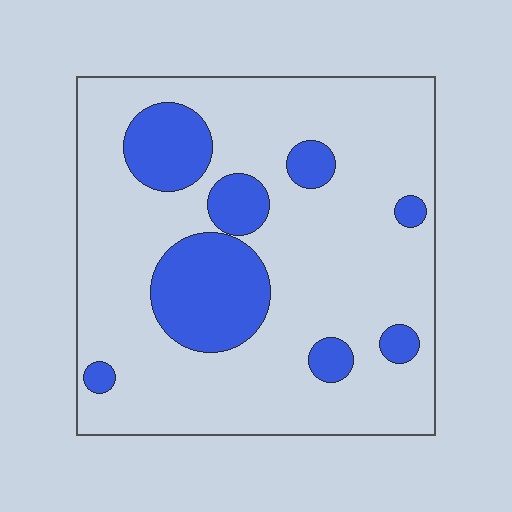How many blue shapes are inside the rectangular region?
8.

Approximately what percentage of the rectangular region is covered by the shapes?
Approximately 20%.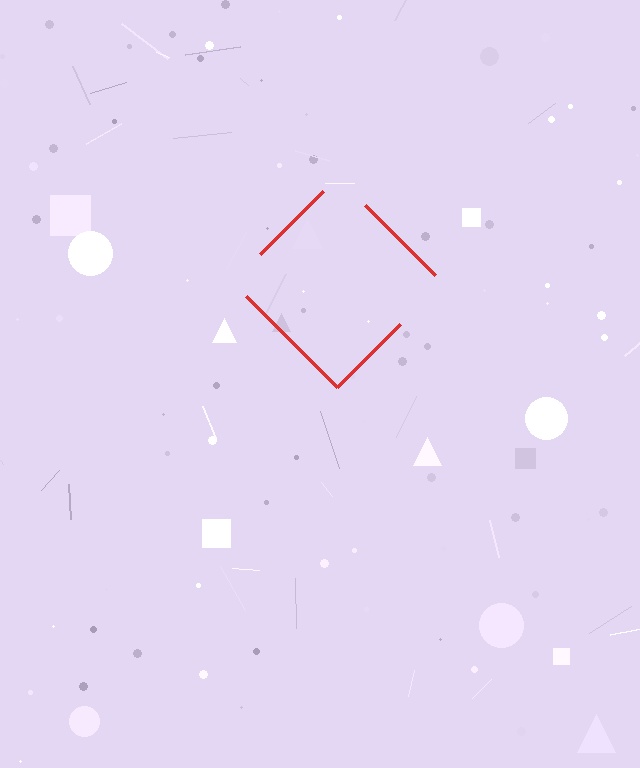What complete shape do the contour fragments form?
The contour fragments form a diamond.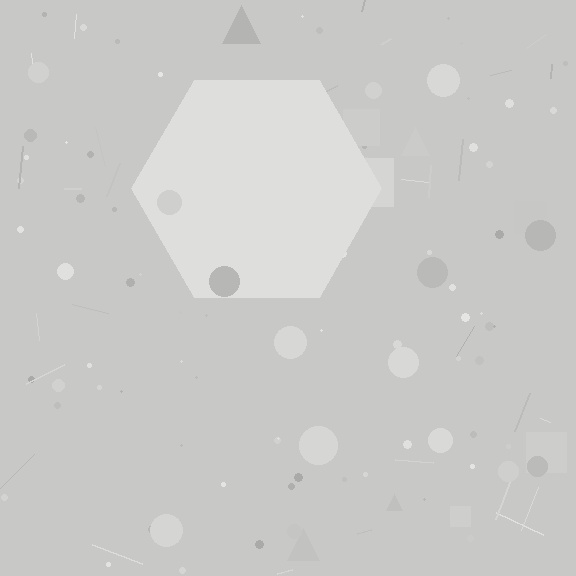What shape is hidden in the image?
A hexagon is hidden in the image.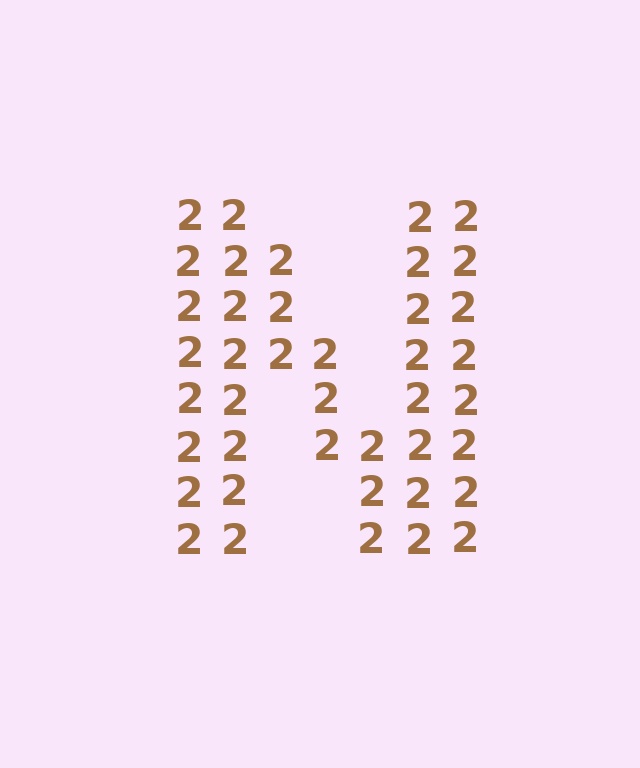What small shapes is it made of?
It is made of small digit 2's.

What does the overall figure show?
The overall figure shows the letter N.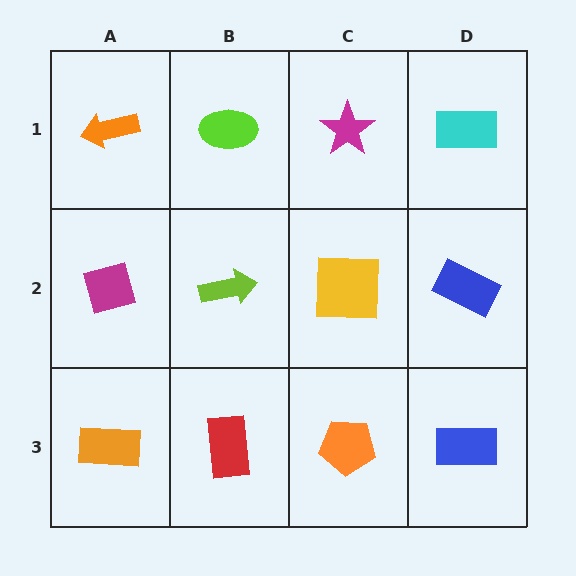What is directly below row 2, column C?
An orange pentagon.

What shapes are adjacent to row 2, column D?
A cyan rectangle (row 1, column D), a blue rectangle (row 3, column D), a yellow square (row 2, column C).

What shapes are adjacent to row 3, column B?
A lime arrow (row 2, column B), an orange rectangle (row 3, column A), an orange pentagon (row 3, column C).